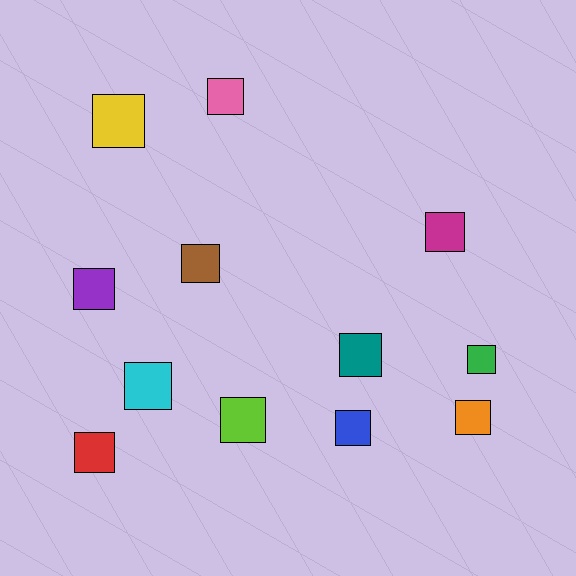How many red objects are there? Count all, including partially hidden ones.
There is 1 red object.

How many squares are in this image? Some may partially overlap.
There are 12 squares.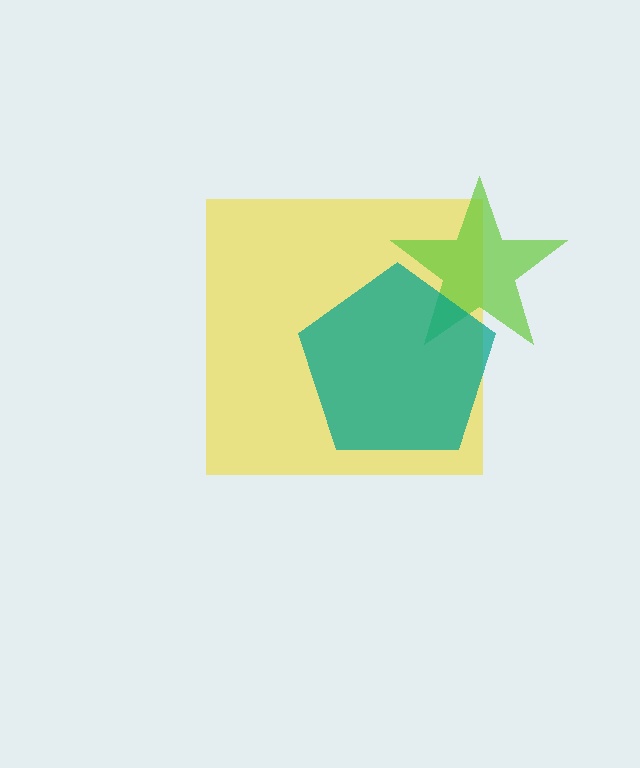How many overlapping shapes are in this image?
There are 3 overlapping shapes in the image.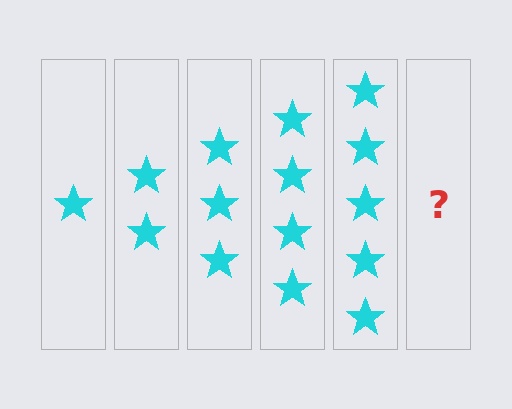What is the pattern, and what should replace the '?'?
The pattern is that each step adds one more star. The '?' should be 6 stars.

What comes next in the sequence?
The next element should be 6 stars.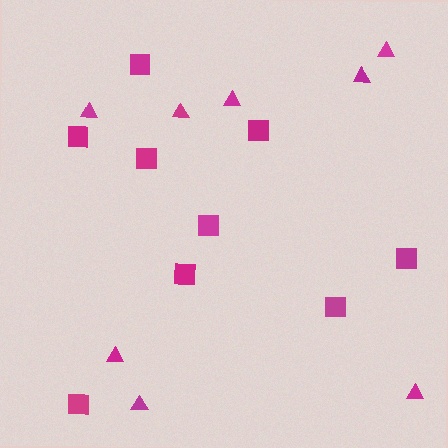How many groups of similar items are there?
There are 2 groups: one group of squares (9) and one group of triangles (8).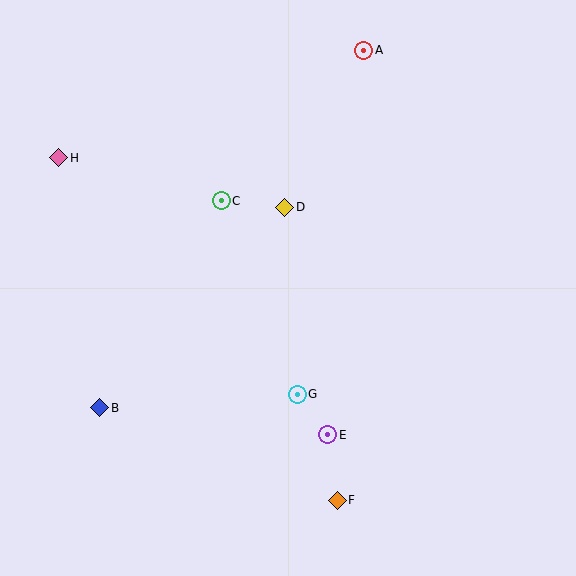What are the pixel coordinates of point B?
Point B is at (100, 408).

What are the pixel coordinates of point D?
Point D is at (285, 207).